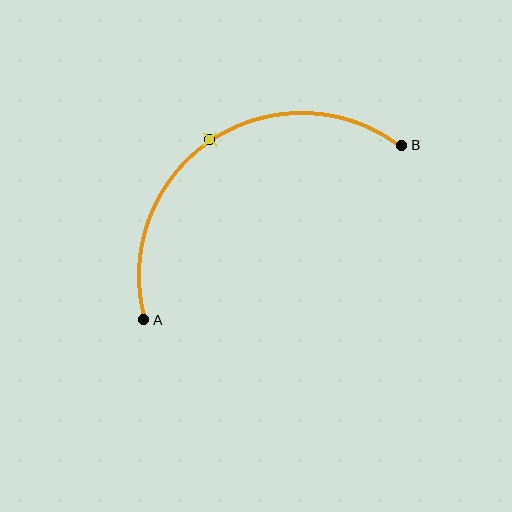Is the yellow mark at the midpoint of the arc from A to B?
Yes. The yellow mark lies on the arc at equal arc-length from both A and B — it is the arc midpoint.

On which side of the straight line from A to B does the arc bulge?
The arc bulges above and to the left of the straight line connecting A and B.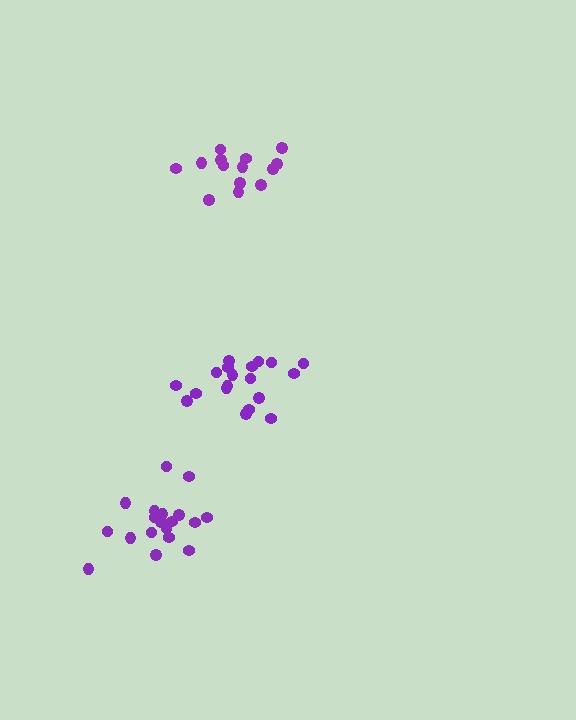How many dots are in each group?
Group 1: 19 dots, Group 2: 14 dots, Group 3: 19 dots (52 total).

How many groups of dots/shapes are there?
There are 3 groups.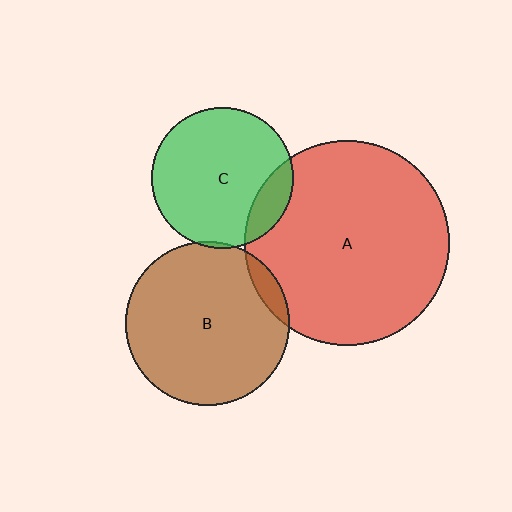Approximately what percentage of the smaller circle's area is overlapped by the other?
Approximately 15%.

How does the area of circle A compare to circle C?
Approximately 2.1 times.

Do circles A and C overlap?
Yes.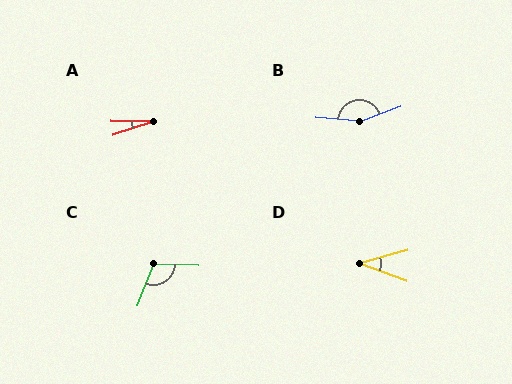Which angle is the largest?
B, at approximately 155 degrees.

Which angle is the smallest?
A, at approximately 19 degrees.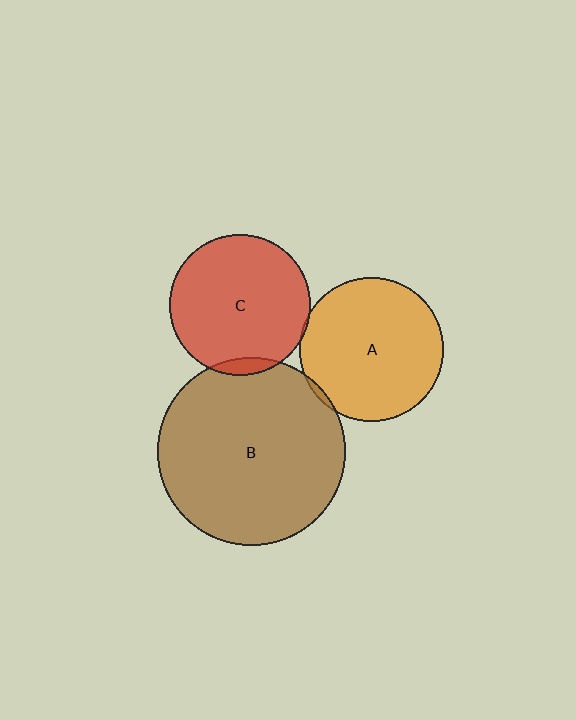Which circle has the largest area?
Circle B (brown).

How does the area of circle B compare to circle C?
Approximately 1.8 times.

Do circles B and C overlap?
Yes.